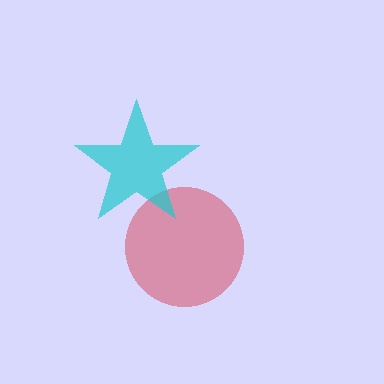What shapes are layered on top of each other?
The layered shapes are: a red circle, a cyan star.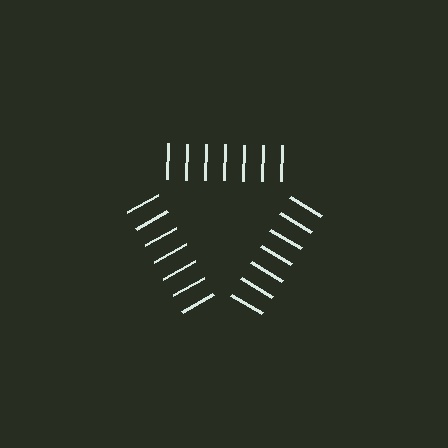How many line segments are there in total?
21 — 7 along each of the 3 edges.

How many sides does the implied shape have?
3 sides — the line-ends trace a triangle.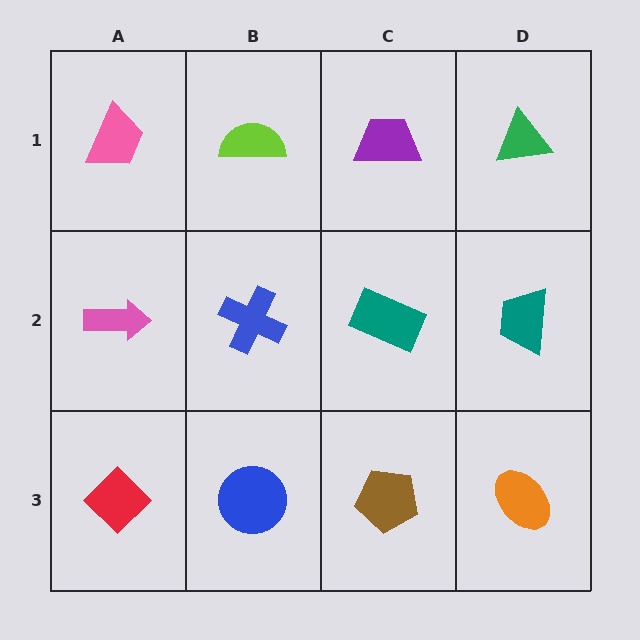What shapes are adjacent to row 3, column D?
A teal trapezoid (row 2, column D), a brown pentagon (row 3, column C).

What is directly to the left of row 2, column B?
A pink arrow.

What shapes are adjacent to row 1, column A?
A pink arrow (row 2, column A), a lime semicircle (row 1, column B).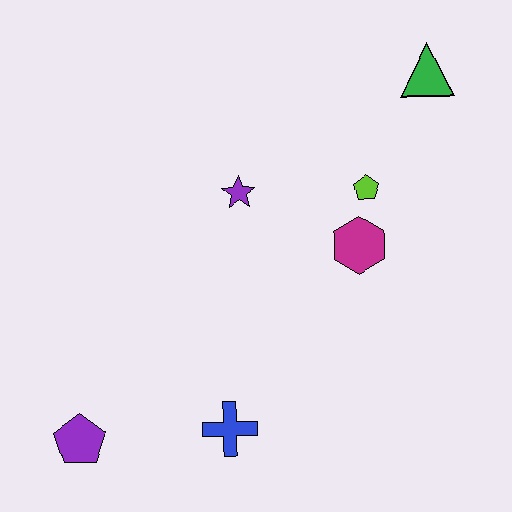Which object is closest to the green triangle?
The lime pentagon is closest to the green triangle.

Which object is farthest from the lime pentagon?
The purple pentagon is farthest from the lime pentagon.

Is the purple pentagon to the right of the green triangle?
No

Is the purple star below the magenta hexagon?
No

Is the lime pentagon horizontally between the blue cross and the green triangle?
Yes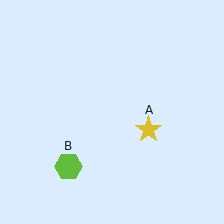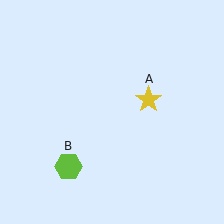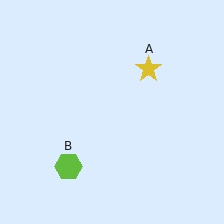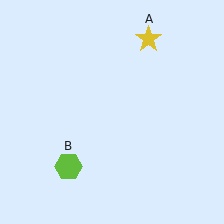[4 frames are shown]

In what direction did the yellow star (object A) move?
The yellow star (object A) moved up.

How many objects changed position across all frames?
1 object changed position: yellow star (object A).